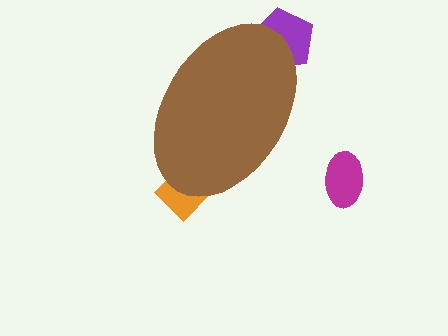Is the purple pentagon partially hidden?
Yes, the purple pentagon is partially hidden behind the brown ellipse.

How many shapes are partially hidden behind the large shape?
2 shapes are partially hidden.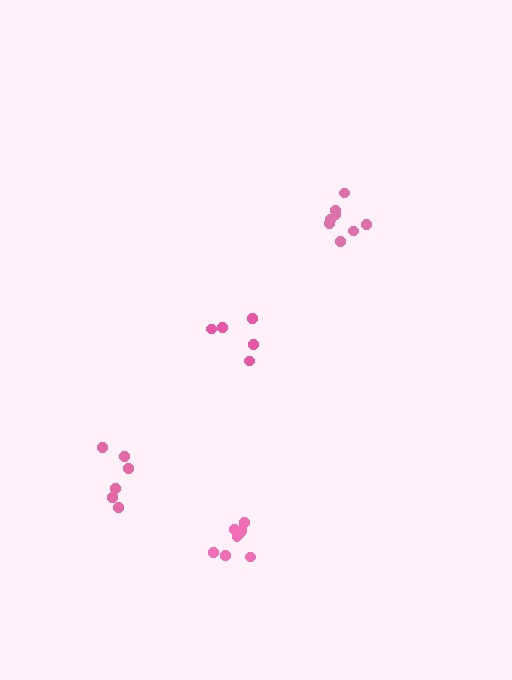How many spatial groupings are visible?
There are 4 spatial groupings.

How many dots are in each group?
Group 1: 6 dots, Group 2: 5 dots, Group 3: 8 dots, Group 4: 8 dots (27 total).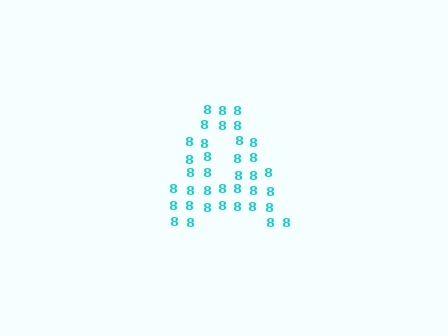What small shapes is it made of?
It is made of small digit 8's.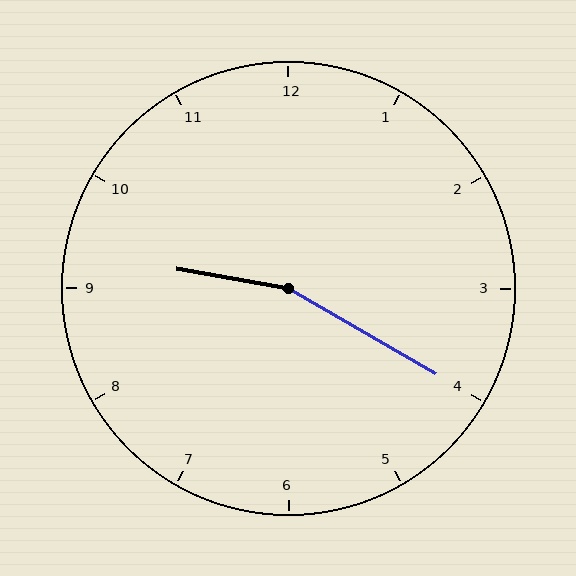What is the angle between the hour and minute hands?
Approximately 160 degrees.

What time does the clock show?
9:20.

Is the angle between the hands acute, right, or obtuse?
It is obtuse.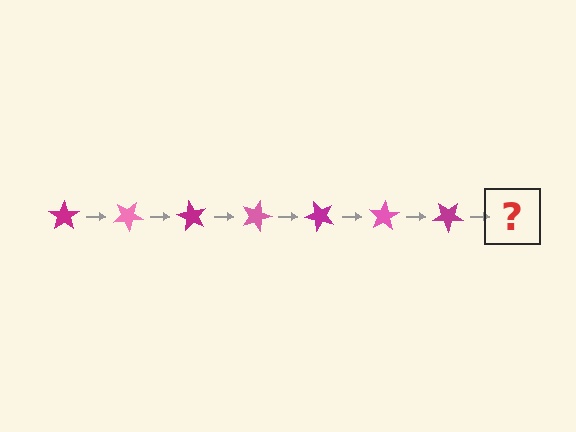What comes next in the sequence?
The next element should be a pink star, rotated 210 degrees from the start.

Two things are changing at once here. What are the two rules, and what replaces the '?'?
The two rules are that it rotates 30 degrees each step and the color cycles through magenta and pink. The '?' should be a pink star, rotated 210 degrees from the start.